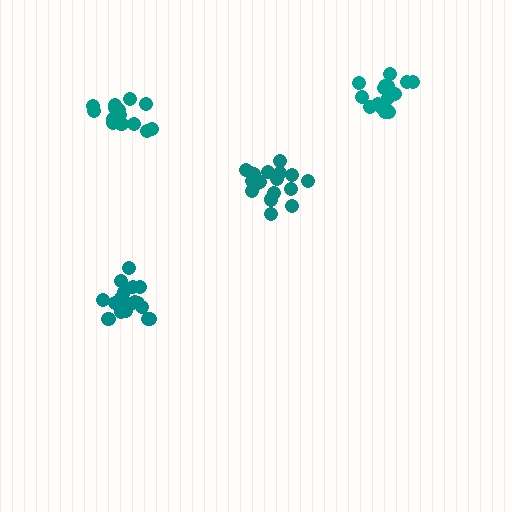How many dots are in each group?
Group 1: 15 dots, Group 2: 20 dots, Group 3: 17 dots, Group 4: 19 dots (71 total).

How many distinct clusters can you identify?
There are 4 distinct clusters.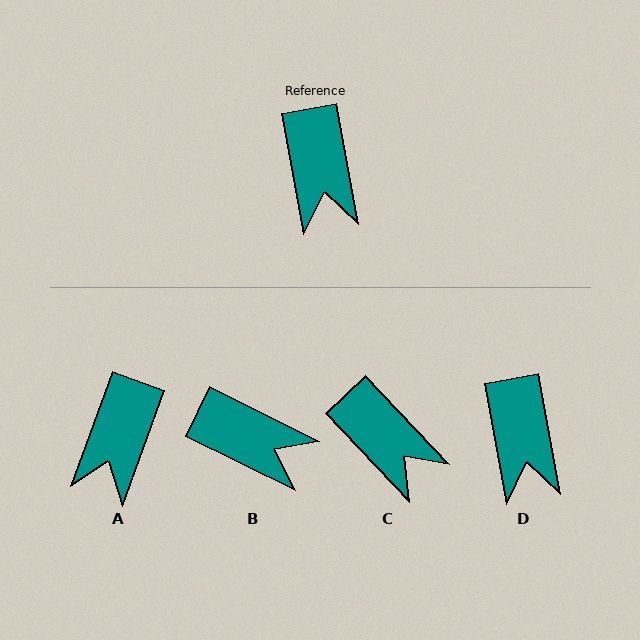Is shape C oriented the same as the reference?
No, it is off by about 33 degrees.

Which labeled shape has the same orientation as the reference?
D.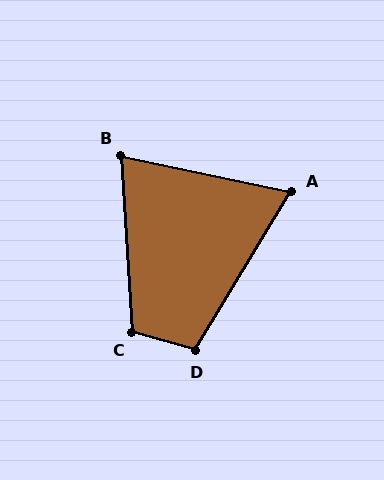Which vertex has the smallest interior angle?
A, at approximately 71 degrees.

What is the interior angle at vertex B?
Approximately 74 degrees (acute).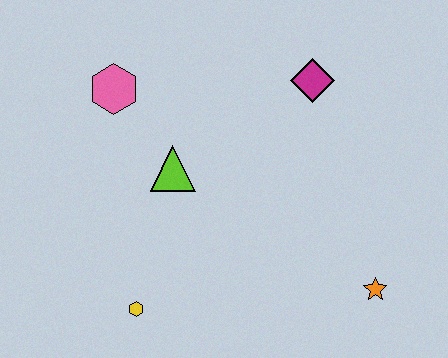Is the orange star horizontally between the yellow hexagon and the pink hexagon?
No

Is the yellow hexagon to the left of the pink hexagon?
No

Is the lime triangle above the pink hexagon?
No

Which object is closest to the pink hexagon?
The lime triangle is closest to the pink hexagon.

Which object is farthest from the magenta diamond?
The yellow hexagon is farthest from the magenta diamond.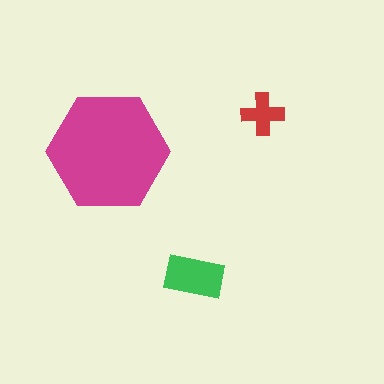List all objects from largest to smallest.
The magenta hexagon, the green rectangle, the red cross.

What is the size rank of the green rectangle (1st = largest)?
2nd.